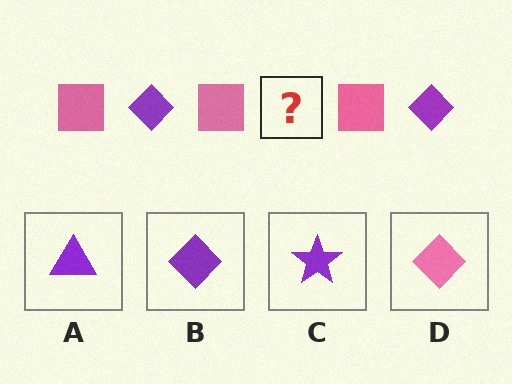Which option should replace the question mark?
Option B.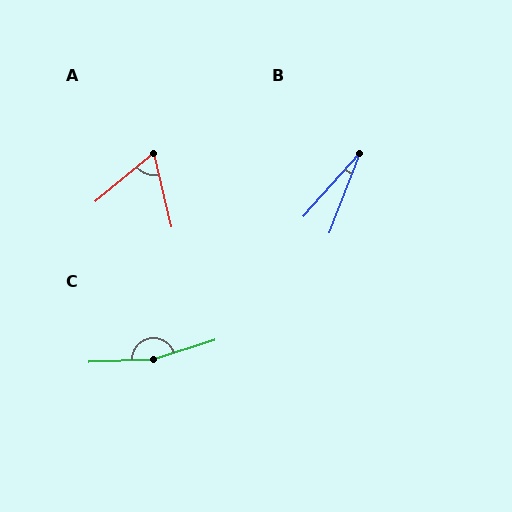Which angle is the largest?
C, at approximately 165 degrees.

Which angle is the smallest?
B, at approximately 21 degrees.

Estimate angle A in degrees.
Approximately 63 degrees.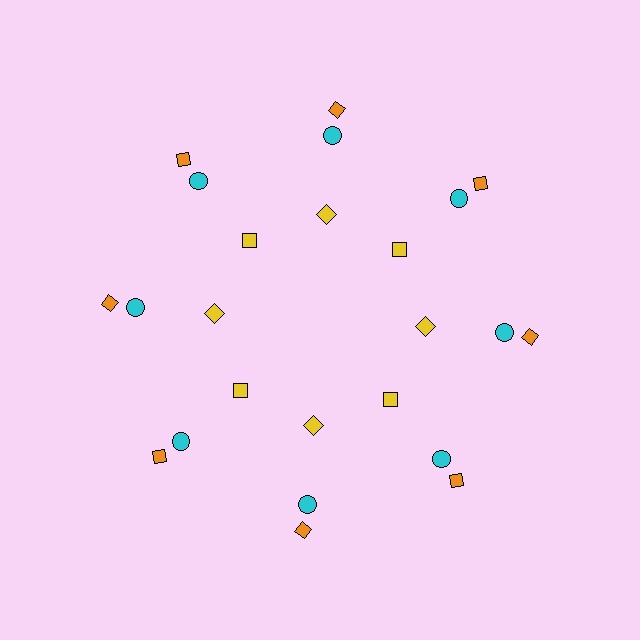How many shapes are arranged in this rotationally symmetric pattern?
There are 24 shapes, arranged in 8 groups of 3.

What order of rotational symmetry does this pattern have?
This pattern has 8-fold rotational symmetry.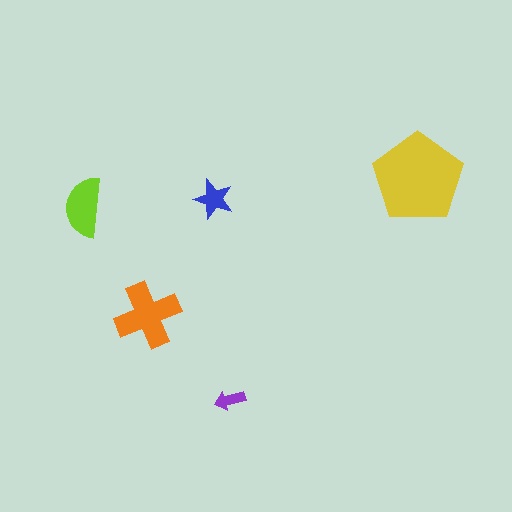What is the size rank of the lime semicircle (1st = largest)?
3rd.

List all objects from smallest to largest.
The purple arrow, the blue star, the lime semicircle, the orange cross, the yellow pentagon.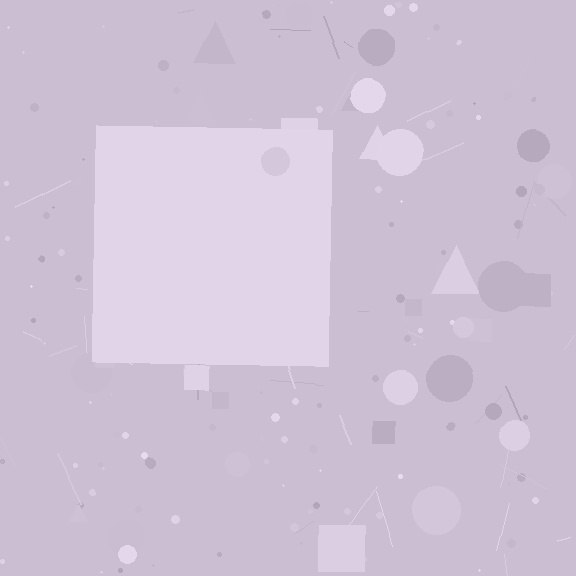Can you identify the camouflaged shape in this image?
The camouflaged shape is a square.